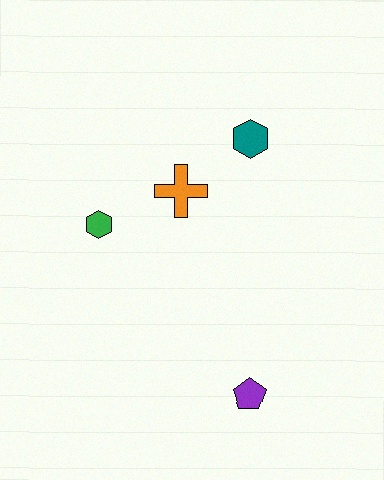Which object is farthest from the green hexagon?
The purple pentagon is farthest from the green hexagon.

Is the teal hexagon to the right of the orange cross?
Yes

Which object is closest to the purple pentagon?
The orange cross is closest to the purple pentagon.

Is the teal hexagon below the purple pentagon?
No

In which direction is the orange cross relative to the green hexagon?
The orange cross is to the right of the green hexagon.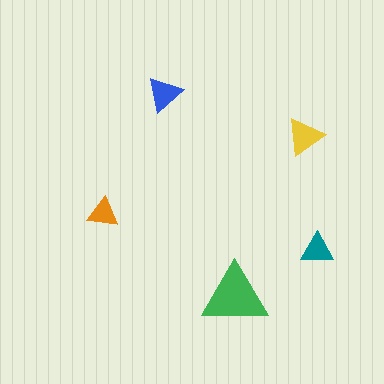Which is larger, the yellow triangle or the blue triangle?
The yellow one.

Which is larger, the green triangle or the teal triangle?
The green one.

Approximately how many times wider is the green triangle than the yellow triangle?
About 1.5 times wider.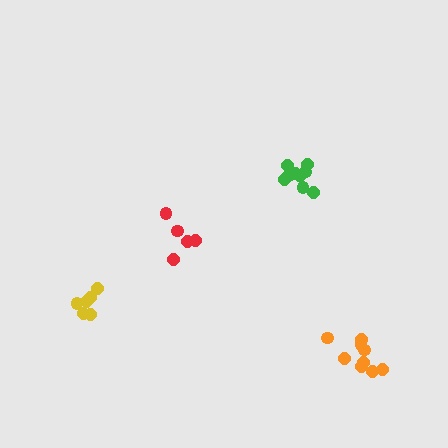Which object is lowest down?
The orange cluster is bottommost.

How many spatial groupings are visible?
There are 4 spatial groupings.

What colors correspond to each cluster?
The clusters are colored: orange, yellow, green, red.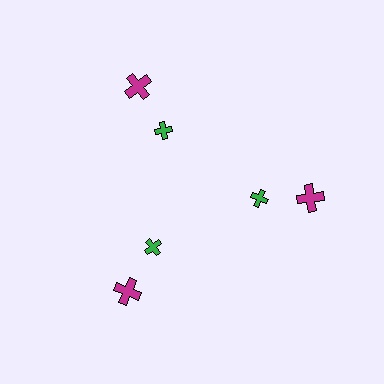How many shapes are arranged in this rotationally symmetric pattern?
There are 6 shapes, arranged in 3 groups of 2.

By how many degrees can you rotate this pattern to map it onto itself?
The pattern maps onto itself every 120 degrees of rotation.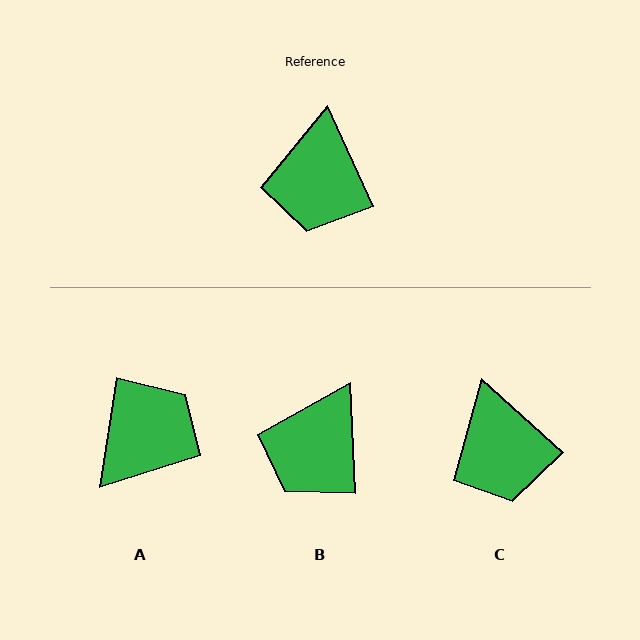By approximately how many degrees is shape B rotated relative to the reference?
Approximately 22 degrees clockwise.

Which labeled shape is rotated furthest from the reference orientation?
A, about 147 degrees away.